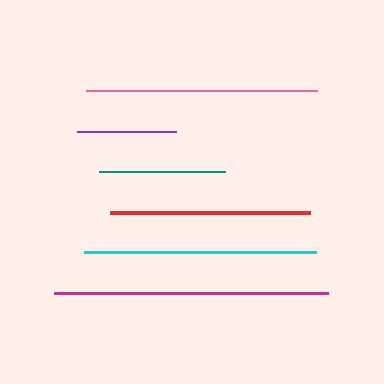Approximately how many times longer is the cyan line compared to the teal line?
The cyan line is approximately 1.8 times the length of the teal line.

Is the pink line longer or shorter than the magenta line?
The magenta line is longer than the pink line.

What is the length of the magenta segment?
The magenta segment is approximately 275 pixels long.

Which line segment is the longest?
The magenta line is the longest at approximately 275 pixels.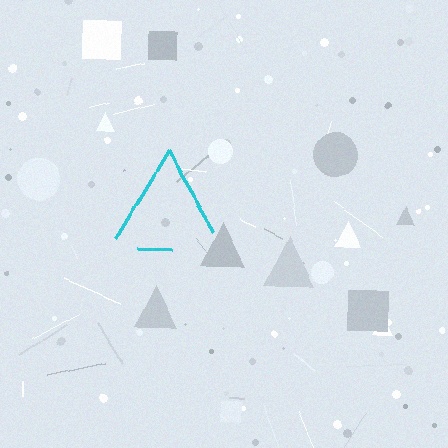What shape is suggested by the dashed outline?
The dashed outline suggests a triangle.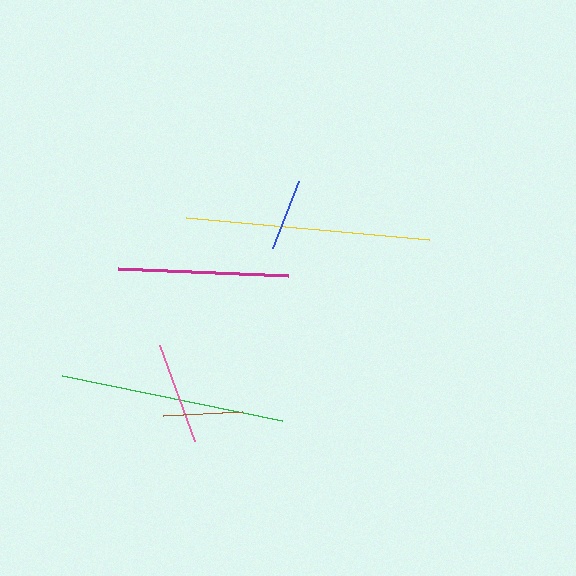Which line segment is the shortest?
The blue line is the shortest at approximately 72 pixels.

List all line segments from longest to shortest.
From longest to shortest: yellow, green, magenta, pink, brown, blue.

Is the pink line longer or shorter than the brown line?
The pink line is longer than the brown line.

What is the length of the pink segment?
The pink segment is approximately 102 pixels long.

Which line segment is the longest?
The yellow line is the longest at approximately 244 pixels.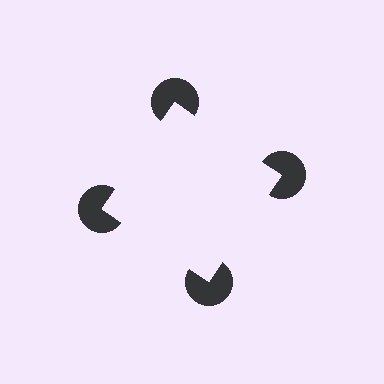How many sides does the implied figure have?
4 sides.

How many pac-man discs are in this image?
There are 4 — one at each vertex of the illusory square.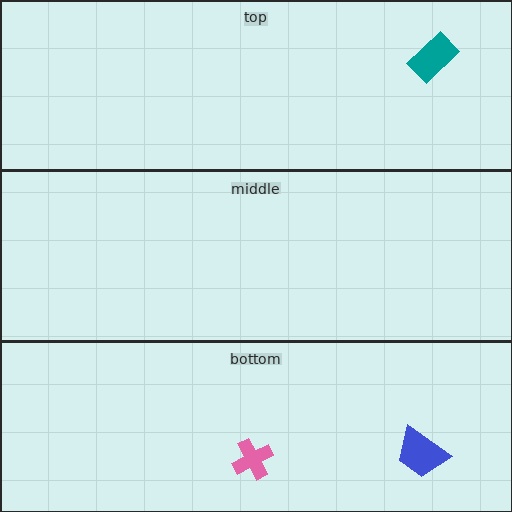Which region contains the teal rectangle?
The top region.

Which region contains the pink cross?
The bottom region.